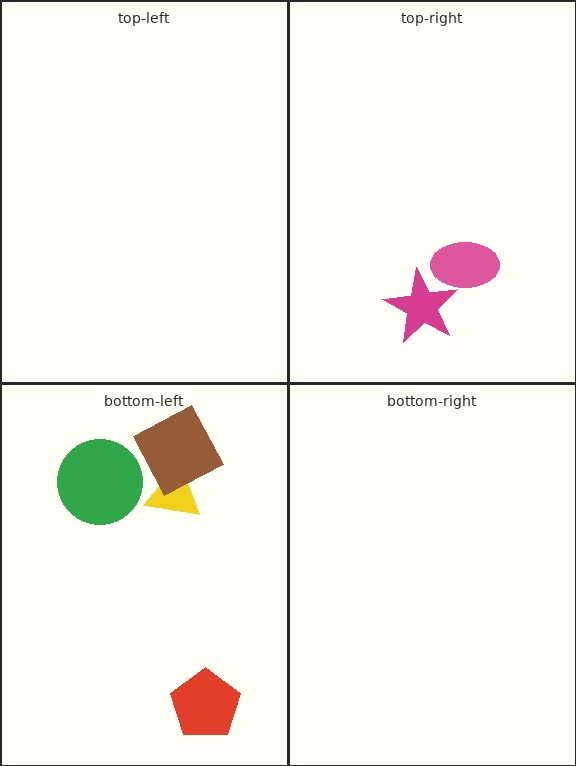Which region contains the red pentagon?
The bottom-left region.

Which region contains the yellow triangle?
The bottom-left region.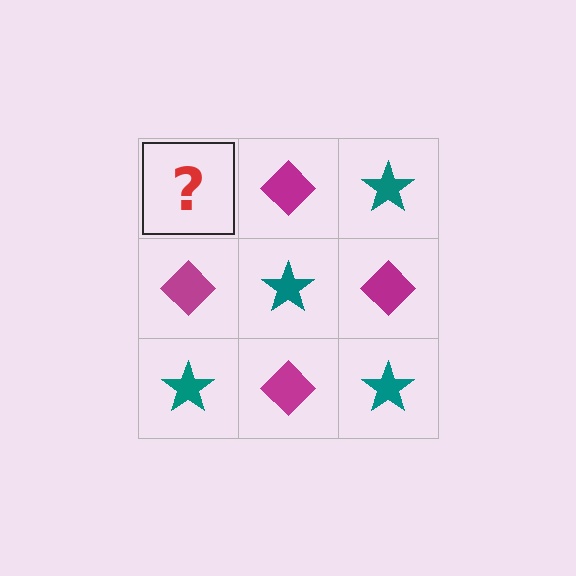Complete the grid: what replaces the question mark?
The question mark should be replaced with a teal star.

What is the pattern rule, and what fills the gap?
The rule is that it alternates teal star and magenta diamond in a checkerboard pattern. The gap should be filled with a teal star.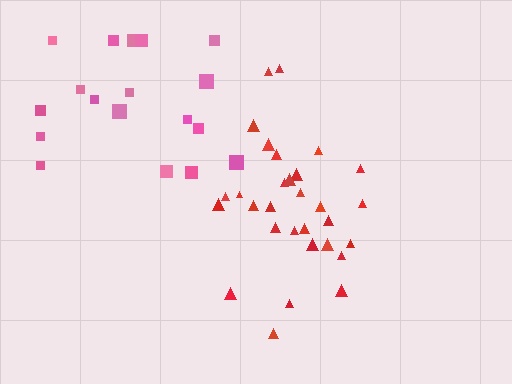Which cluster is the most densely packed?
Red.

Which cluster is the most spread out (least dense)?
Pink.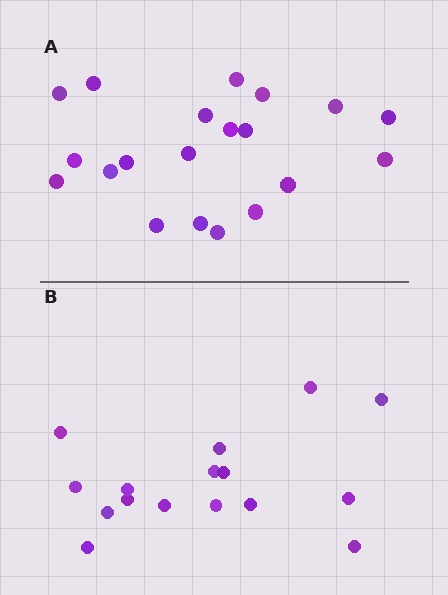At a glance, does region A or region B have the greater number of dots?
Region A (the top region) has more dots.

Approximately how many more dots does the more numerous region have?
Region A has about 4 more dots than region B.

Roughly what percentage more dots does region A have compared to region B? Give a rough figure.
About 25% more.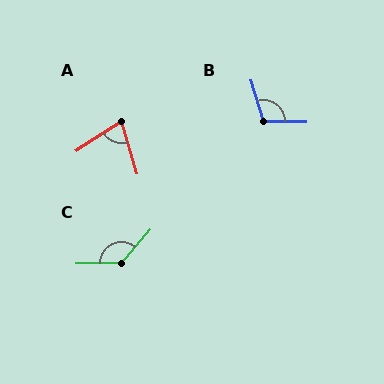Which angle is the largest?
C, at approximately 131 degrees.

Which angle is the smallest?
A, at approximately 73 degrees.